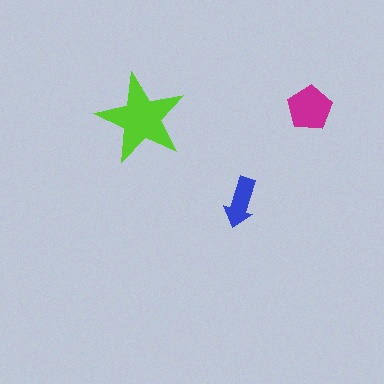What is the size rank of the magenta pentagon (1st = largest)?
2nd.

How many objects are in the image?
There are 3 objects in the image.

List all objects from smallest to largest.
The blue arrow, the magenta pentagon, the lime star.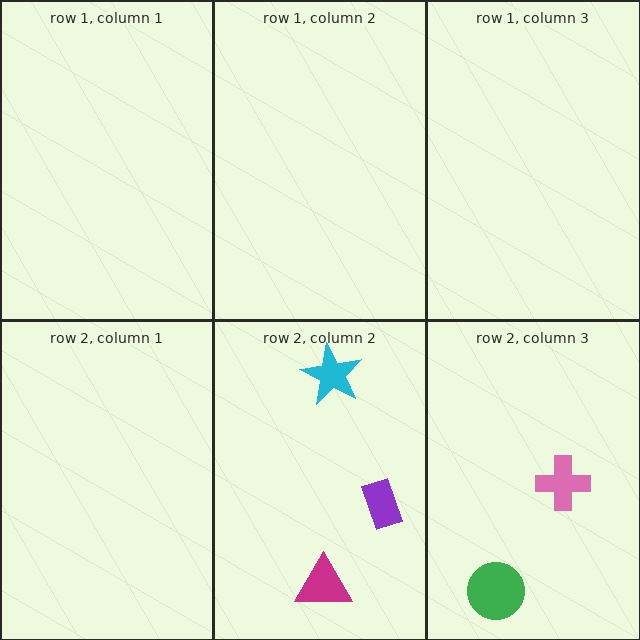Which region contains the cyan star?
The row 2, column 2 region.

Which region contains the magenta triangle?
The row 2, column 2 region.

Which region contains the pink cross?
The row 2, column 3 region.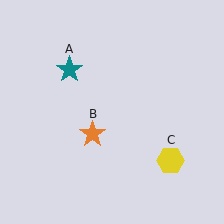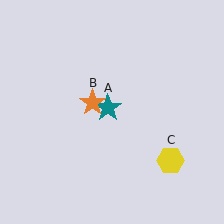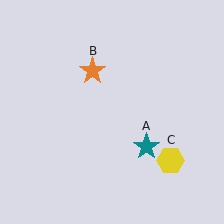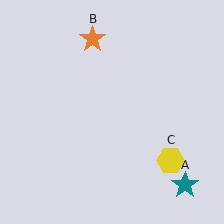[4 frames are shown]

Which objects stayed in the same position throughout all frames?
Yellow hexagon (object C) remained stationary.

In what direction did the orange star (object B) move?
The orange star (object B) moved up.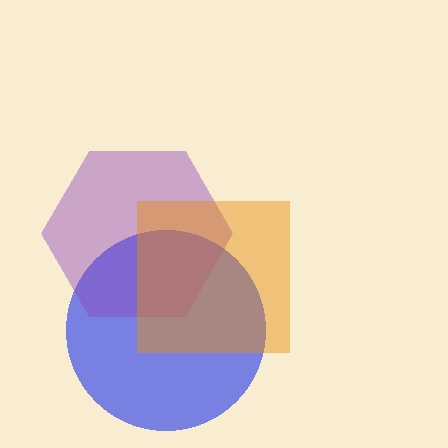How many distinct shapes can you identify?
There are 3 distinct shapes: a blue circle, a purple hexagon, an orange square.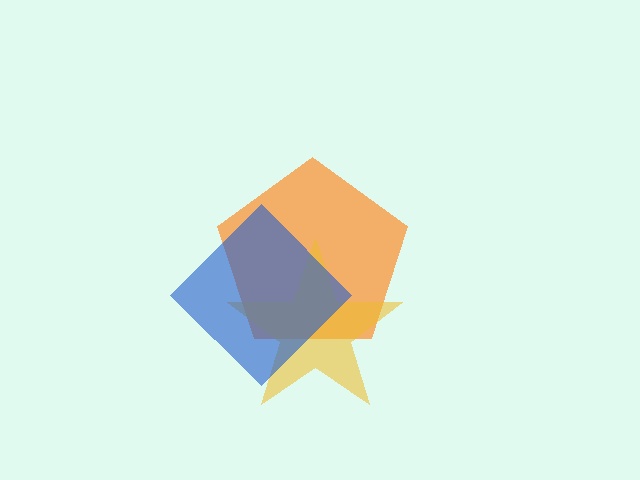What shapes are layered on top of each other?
The layered shapes are: an orange pentagon, a yellow star, a blue diamond.